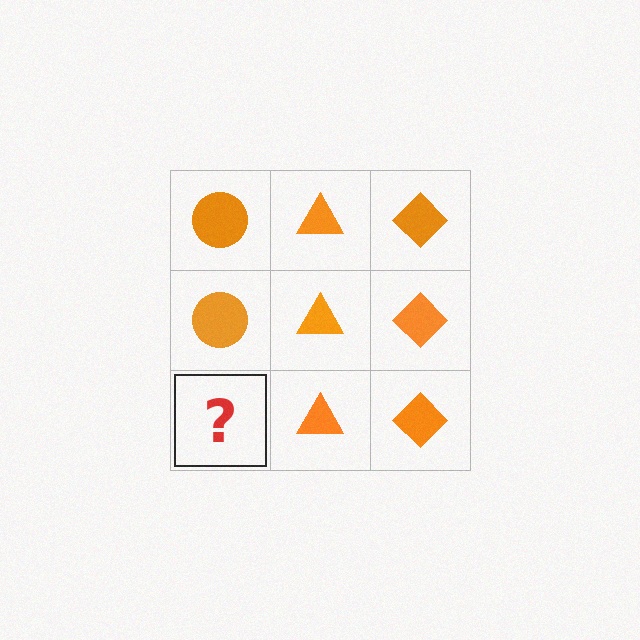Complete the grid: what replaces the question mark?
The question mark should be replaced with an orange circle.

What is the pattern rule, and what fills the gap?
The rule is that each column has a consistent shape. The gap should be filled with an orange circle.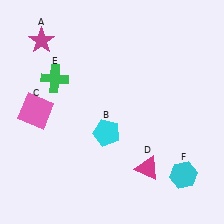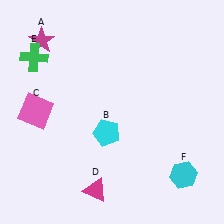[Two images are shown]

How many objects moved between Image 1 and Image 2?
2 objects moved between the two images.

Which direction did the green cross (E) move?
The green cross (E) moved up.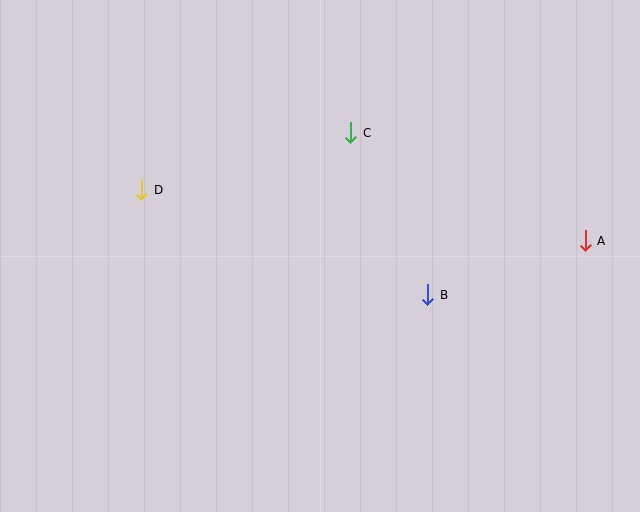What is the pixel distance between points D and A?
The distance between D and A is 447 pixels.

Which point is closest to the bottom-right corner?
Point A is closest to the bottom-right corner.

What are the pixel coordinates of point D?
Point D is at (142, 190).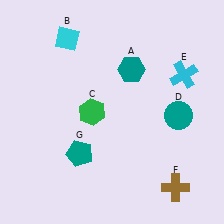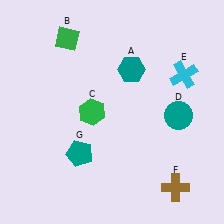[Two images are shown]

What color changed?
The diamond (B) changed from cyan in Image 1 to green in Image 2.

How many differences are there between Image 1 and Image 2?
There is 1 difference between the two images.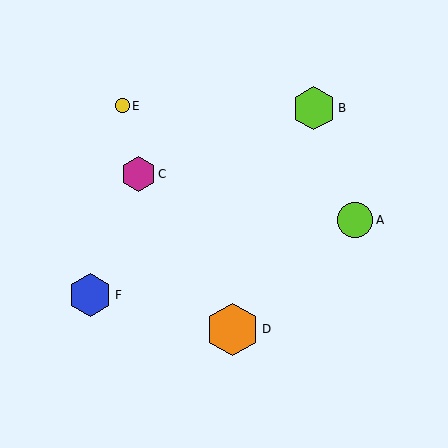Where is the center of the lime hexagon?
The center of the lime hexagon is at (314, 108).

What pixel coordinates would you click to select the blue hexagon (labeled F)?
Click at (90, 295) to select the blue hexagon F.